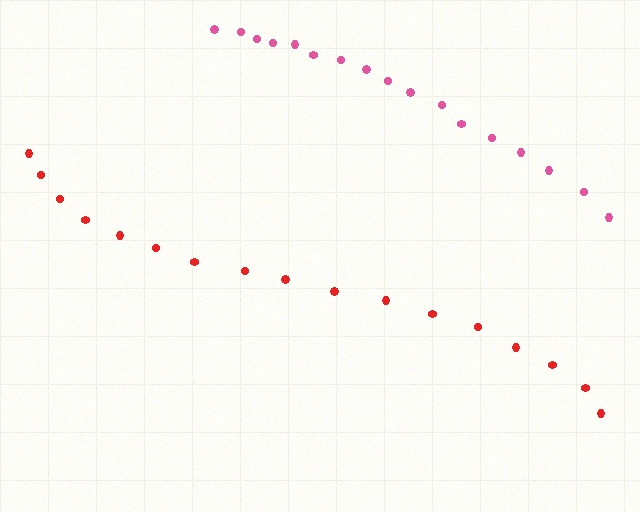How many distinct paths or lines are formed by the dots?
There are 2 distinct paths.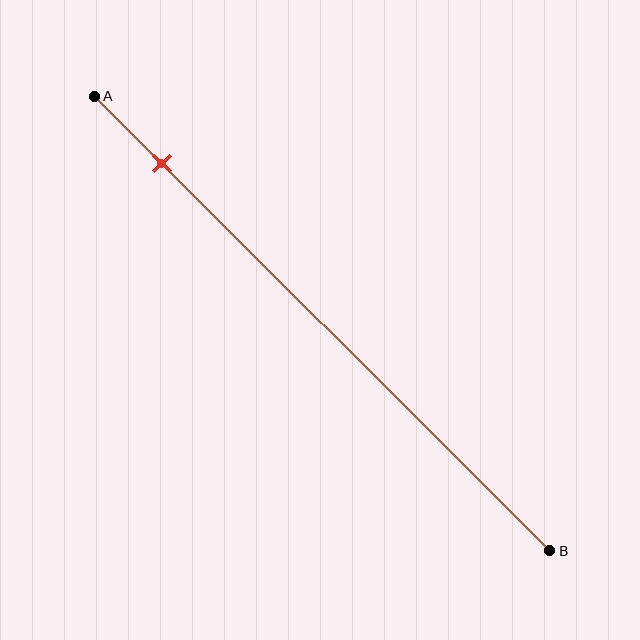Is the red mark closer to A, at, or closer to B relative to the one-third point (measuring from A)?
The red mark is closer to point A than the one-third point of segment AB.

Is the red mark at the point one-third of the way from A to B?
No, the mark is at about 15% from A, not at the 33% one-third point.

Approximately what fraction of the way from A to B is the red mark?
The red mark is approximately 15% of the way from A to B.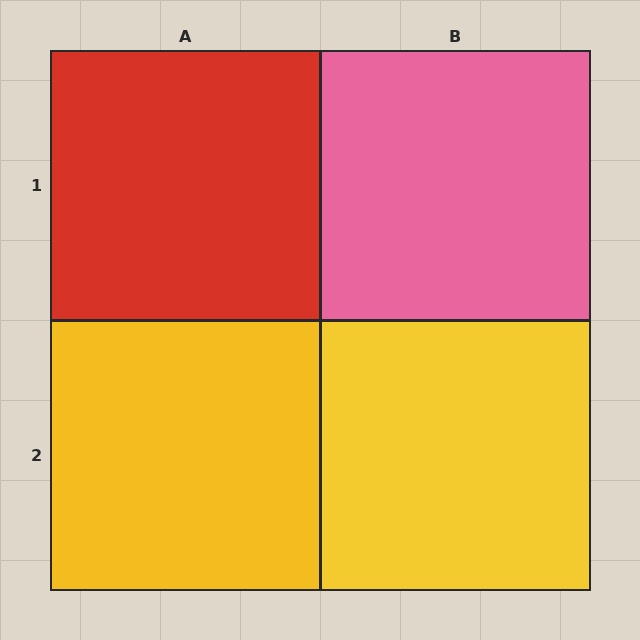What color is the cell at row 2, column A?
Yellow.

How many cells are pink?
1 cell is pink.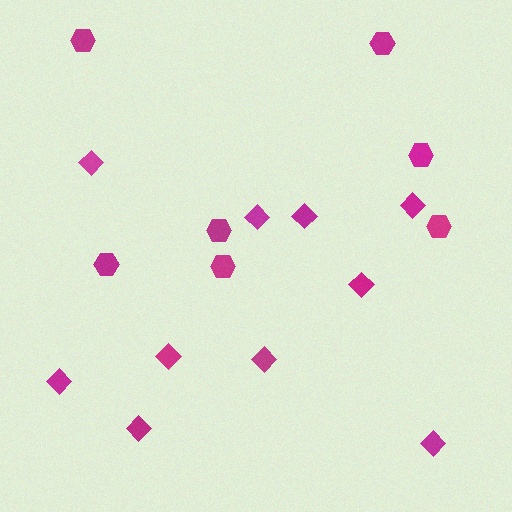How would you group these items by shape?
There are 2 groups: one group of diamonds (10) and one group of hexagons (7).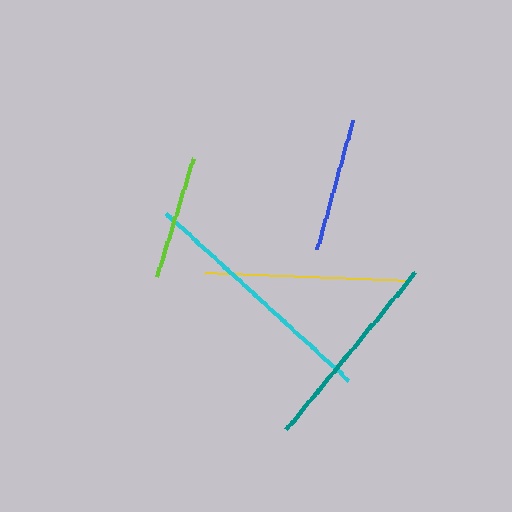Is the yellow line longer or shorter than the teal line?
The yellow line is longer than the teal line.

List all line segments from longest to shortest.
From longest to shortest: cyan, yellow, teal, blue, lime.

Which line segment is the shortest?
The lime line is the shortest at approximately 125 pixels.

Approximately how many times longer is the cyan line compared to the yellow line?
The cyan line is approximately 1.2 times the length of the yellow line.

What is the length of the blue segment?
The blue segment is approximately 134 pixels long.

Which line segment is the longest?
The cyan line is the longest at approximately 248 pixels.